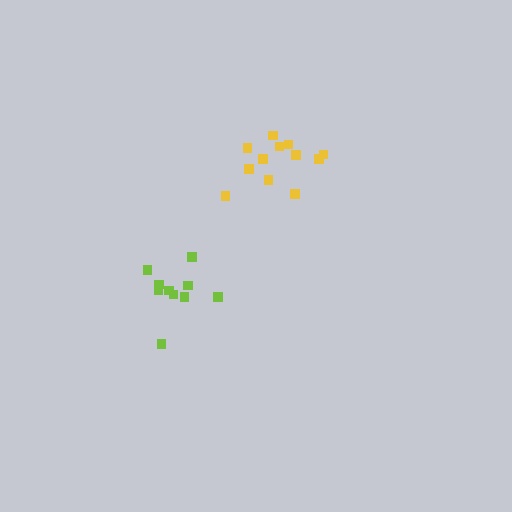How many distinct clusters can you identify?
There are 2 distinct clusters.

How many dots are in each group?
Group 1: 10 dots, Group 2: 12 dots (22 total).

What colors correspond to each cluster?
The clusters are colored: lime, yellow.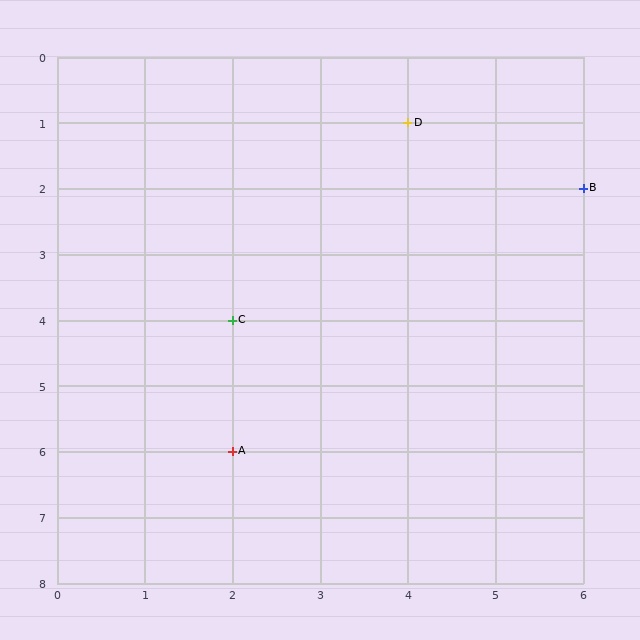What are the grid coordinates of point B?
Point B is at grid coordinates (6, 2).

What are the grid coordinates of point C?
Point C is at grid coordinates (2, 4).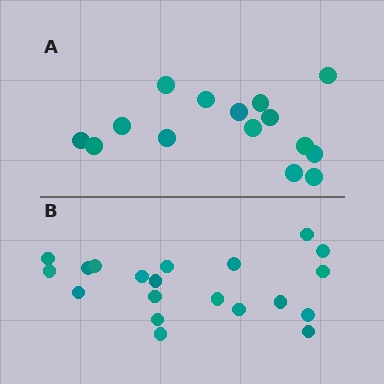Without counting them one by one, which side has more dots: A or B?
Region B (the bottom region) has more dots.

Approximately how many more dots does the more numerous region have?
Region B has about 5 more dots than region A.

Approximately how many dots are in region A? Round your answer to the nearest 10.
About 20 dots. (The exact count is 15, which rounds to 20.)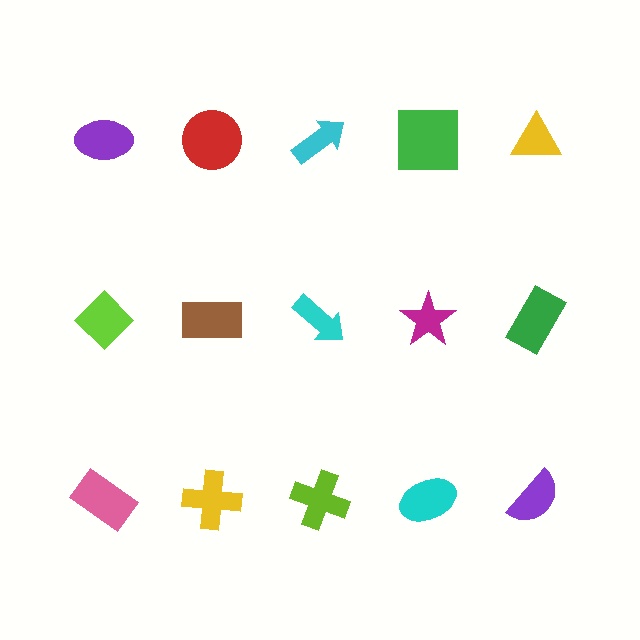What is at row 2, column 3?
A cyan arrow.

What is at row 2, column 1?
A lime diamond.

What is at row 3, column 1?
A pink rectangle.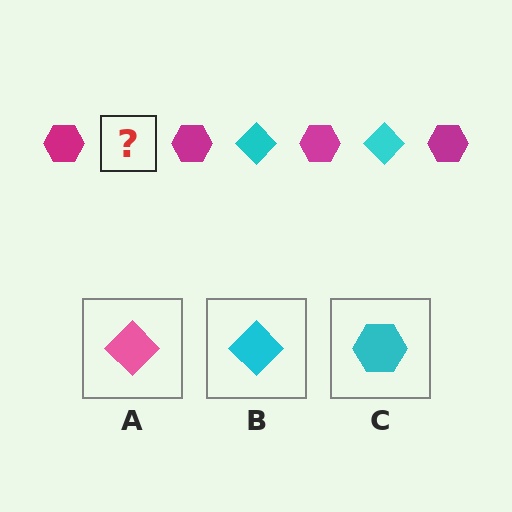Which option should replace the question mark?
Option B.